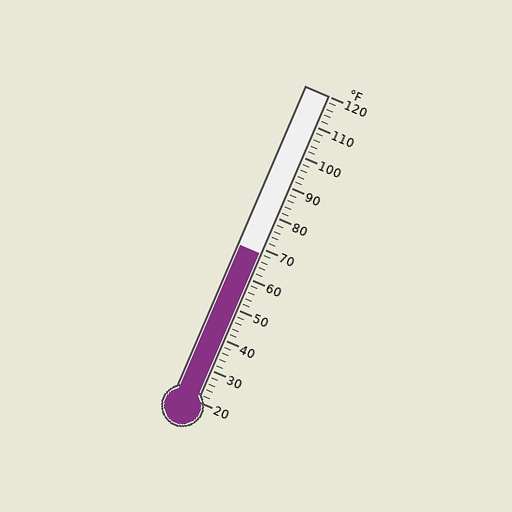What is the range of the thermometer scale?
The thermometer scale ranges from 20°F to 120°F.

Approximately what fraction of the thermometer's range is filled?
The thermometer is filled to approximately 50% of its range.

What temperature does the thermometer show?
The thermometer shows approximately 68°F.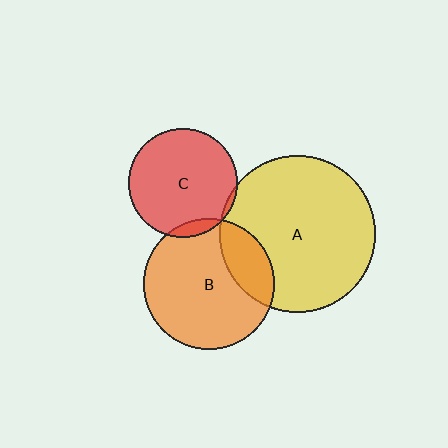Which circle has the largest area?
Circle A (yellow).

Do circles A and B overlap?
Yes.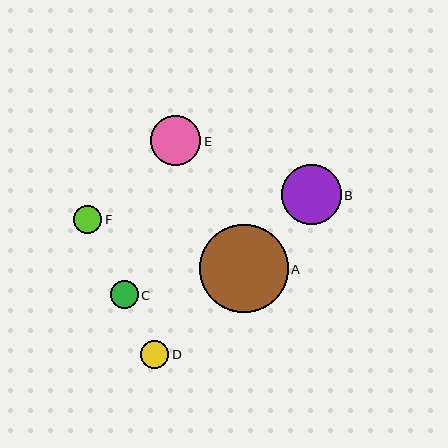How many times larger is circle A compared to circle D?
Circle A is approximately 3.1 times the size of circle D.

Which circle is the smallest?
Circle C is the smallest with a size of approximately 28 pixels.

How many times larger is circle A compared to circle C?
Circle A is approximately 3.2 times the size of circle C.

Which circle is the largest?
Circle A is the largest with a size of approximately 89 pixels.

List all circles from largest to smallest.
From largest to smallest: A, B, E, D, F, C.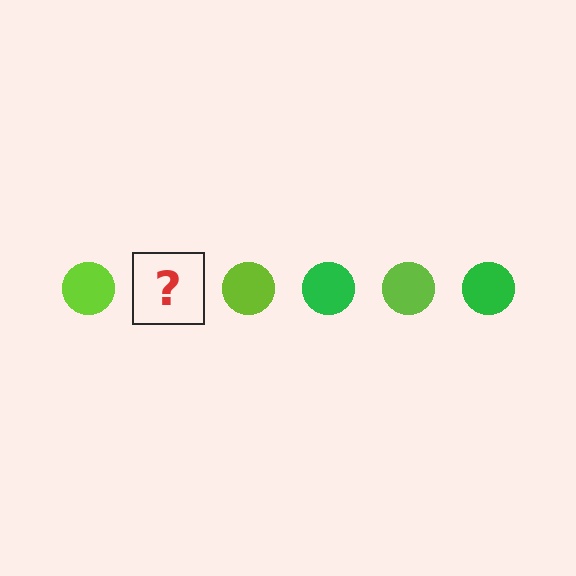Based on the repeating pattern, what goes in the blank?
The blank should be a green circle.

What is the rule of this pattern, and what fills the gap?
The rule is that the pattern cycles through lime, green circles. The gap should be filled with a green circle.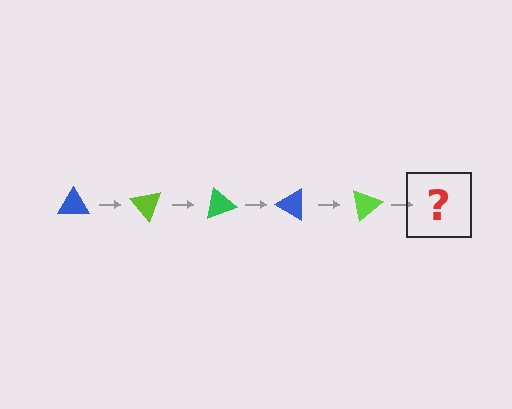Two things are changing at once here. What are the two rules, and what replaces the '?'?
The two rules are that it rotates 50 degrees each step and the color cycles through blue, lime, and green. The '?' should be a green triangle, rotated 250 degrees from the start.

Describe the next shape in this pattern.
It should be a green triangle, rotated 250 degrees from the start.